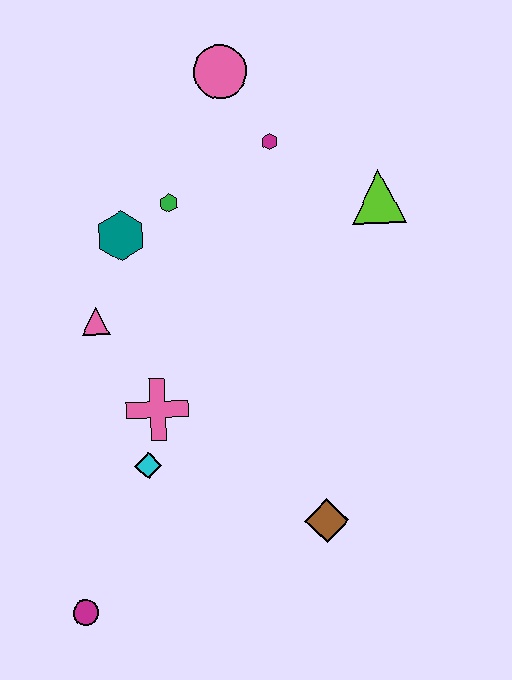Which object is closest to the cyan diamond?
The pink cross is closest to the cyan diamond.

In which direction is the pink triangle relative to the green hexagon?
The pink triangle is below the green hexagon.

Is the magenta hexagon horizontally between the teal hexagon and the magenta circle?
No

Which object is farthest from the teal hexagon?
The magenta circle is farthest from the teal hexagon.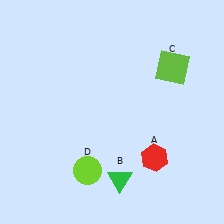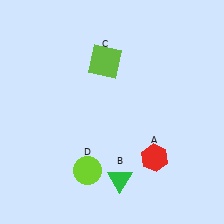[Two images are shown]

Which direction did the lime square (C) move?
The lime square (C) moved left.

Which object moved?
The lime square (C) moved left.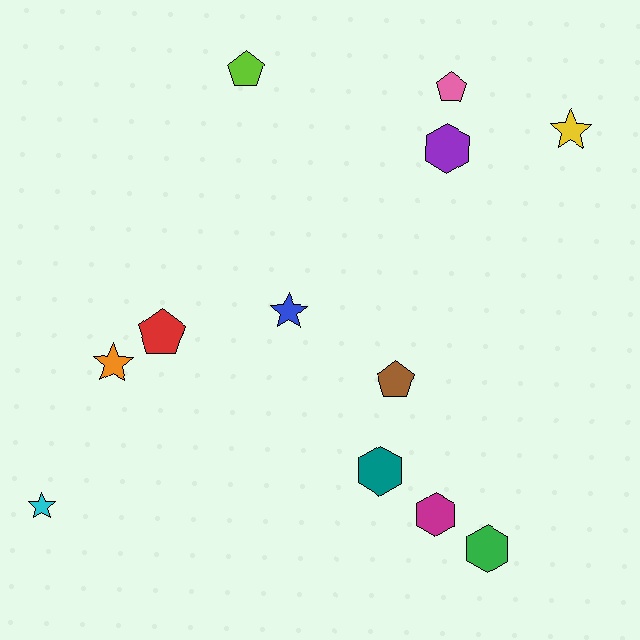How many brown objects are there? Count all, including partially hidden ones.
There is 1 brown object.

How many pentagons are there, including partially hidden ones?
There are 4 pentagons.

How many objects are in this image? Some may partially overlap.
There are 12 objects.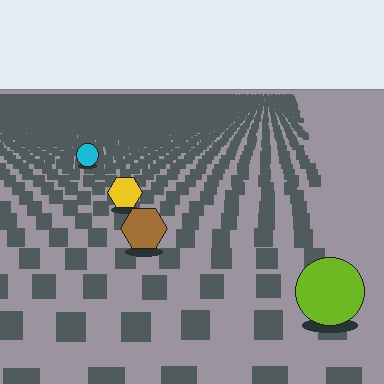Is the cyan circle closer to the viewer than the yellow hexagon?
No. The yellow hexagon is closer — you can tell from the texture gradient: the ground texture is coarser near it.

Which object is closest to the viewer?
The lime circle is closest. The texture marks near it are larger and more spread out.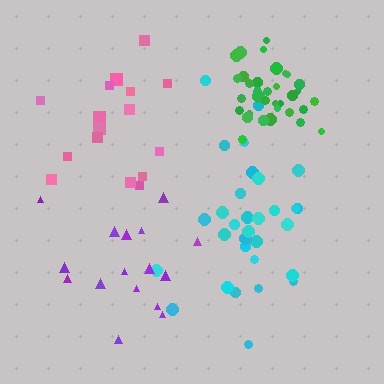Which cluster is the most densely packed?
Green.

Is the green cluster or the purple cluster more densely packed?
Green.